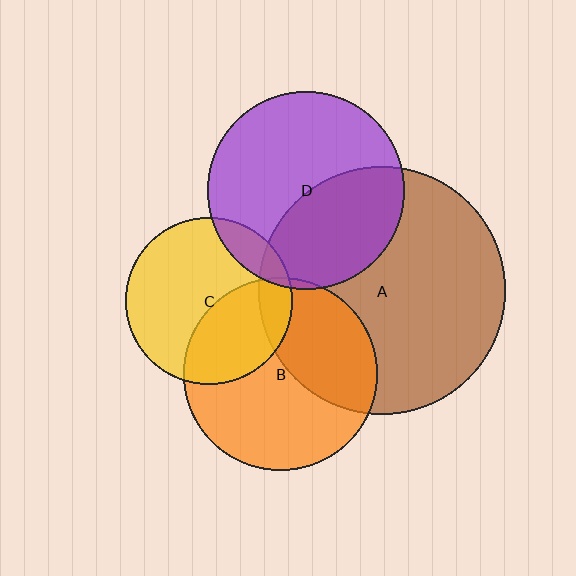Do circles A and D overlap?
Yes.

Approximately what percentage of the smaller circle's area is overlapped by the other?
Approximately 40%.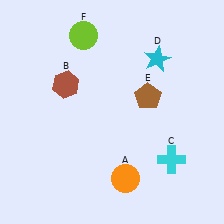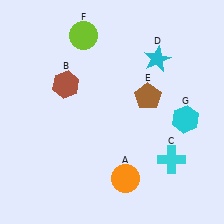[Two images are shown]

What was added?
A cyan hexagon (G) was added in Image 2.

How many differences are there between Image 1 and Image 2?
There is 1 difference between the two images.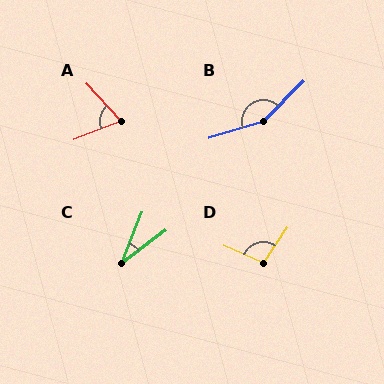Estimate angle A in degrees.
Approximately 69 degrees.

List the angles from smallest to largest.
C (32°), A (69°), D (100°), B (152°).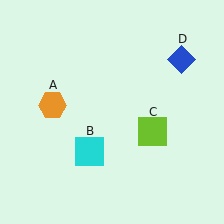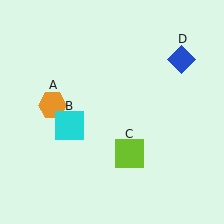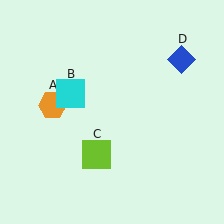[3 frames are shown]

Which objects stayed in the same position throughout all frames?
Orange hexagon (object A) and blue diamond (object D) remained stationary.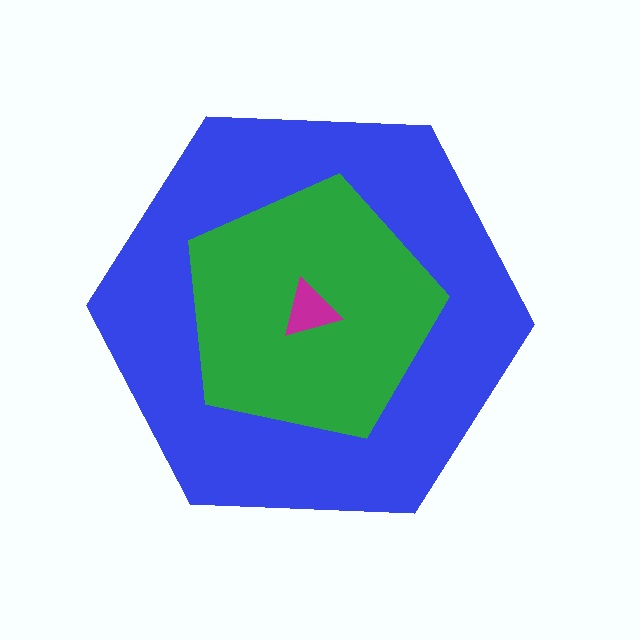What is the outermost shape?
The blue hexagon.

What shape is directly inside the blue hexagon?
The green pentagon.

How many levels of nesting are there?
3.